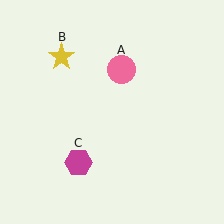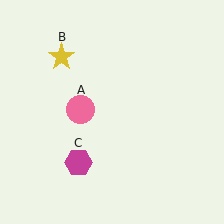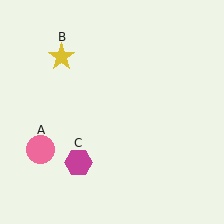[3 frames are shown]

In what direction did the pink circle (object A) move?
The pink circle (object A) moved down and to the left.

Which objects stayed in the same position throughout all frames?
Yellow star (object B) and magenta hexagon (object C) remained stationary.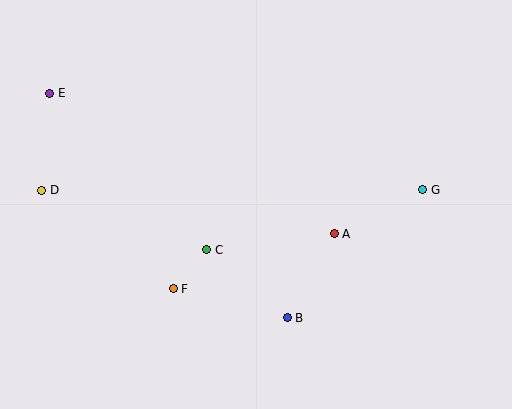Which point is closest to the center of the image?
Point C at (207, 250) is closest to the center.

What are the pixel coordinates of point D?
Point D is at (42, 190).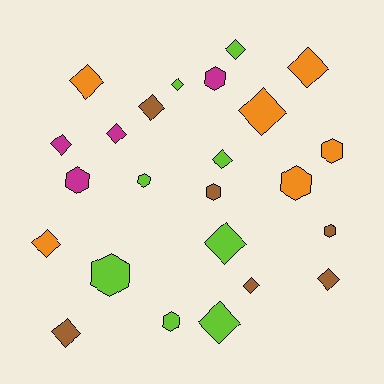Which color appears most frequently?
Lime, with 8 objects.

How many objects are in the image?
There are 24 objects.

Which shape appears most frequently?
Diamond, with 15 objects.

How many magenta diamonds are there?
There are 2 magenta diamonds.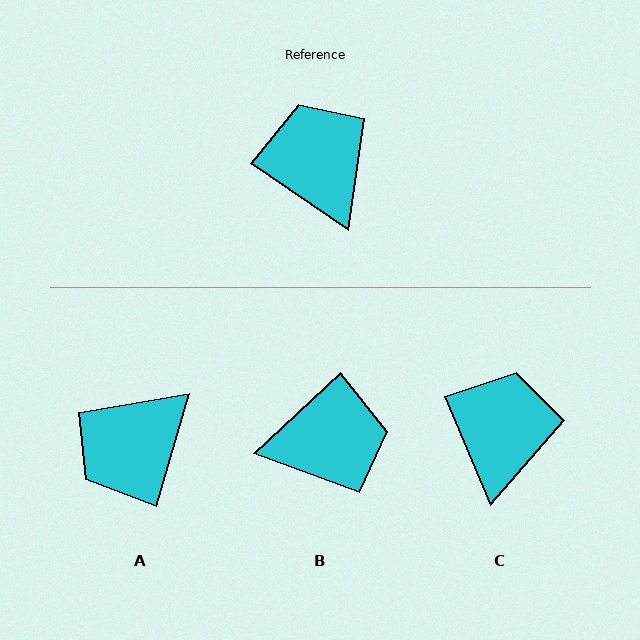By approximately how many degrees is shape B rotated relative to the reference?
Approximately 102 degrees clockwise.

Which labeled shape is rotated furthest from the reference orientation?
A, about 108 degrees away.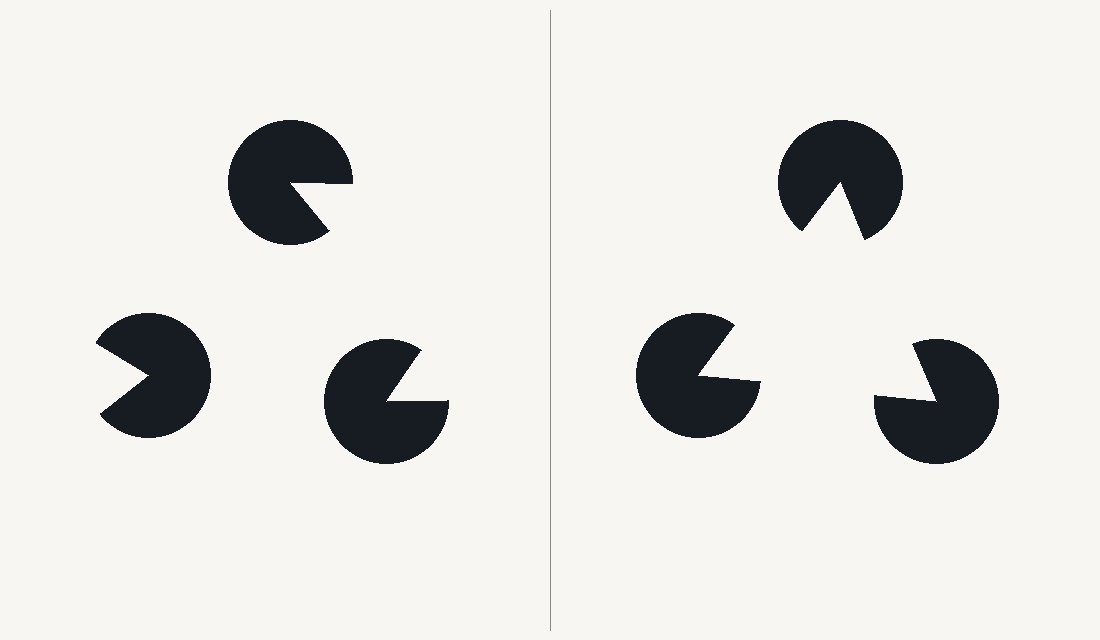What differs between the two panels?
The pac-man discs are positioned identically on both sides; only the wedge orientations differ. On the right they align to a triangle; on the left they are misaligned.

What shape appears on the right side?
An illusory triangle.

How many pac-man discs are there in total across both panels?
6 — 3 on each side.